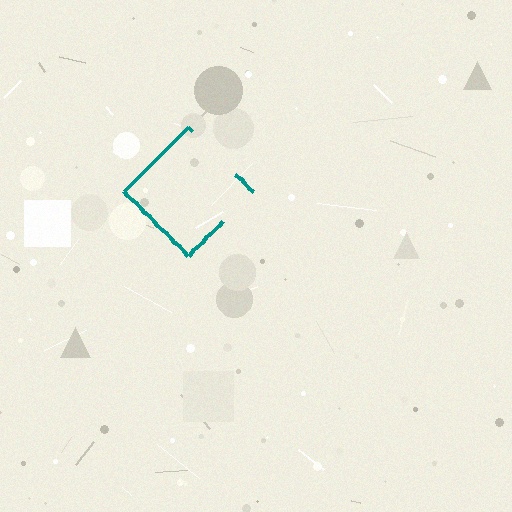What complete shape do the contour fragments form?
The contour fragments form a diamond.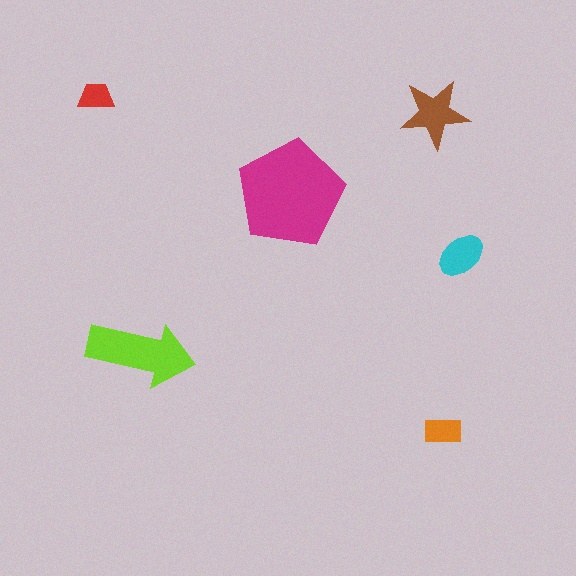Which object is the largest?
The magenta pentagon.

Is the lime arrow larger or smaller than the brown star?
Larger.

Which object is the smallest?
The red trapezoid.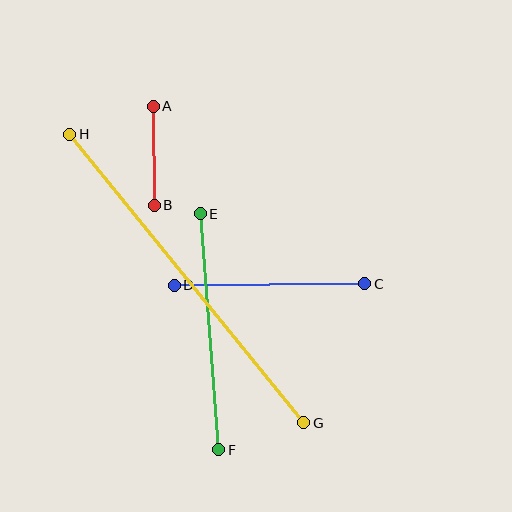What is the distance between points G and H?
The distance is approximately 372 pixels.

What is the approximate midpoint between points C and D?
The midpoint is at approximately (270, 285) pixels.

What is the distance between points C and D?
The distance is approximately 190 pixels.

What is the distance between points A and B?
The distance is approximately 99 pixels.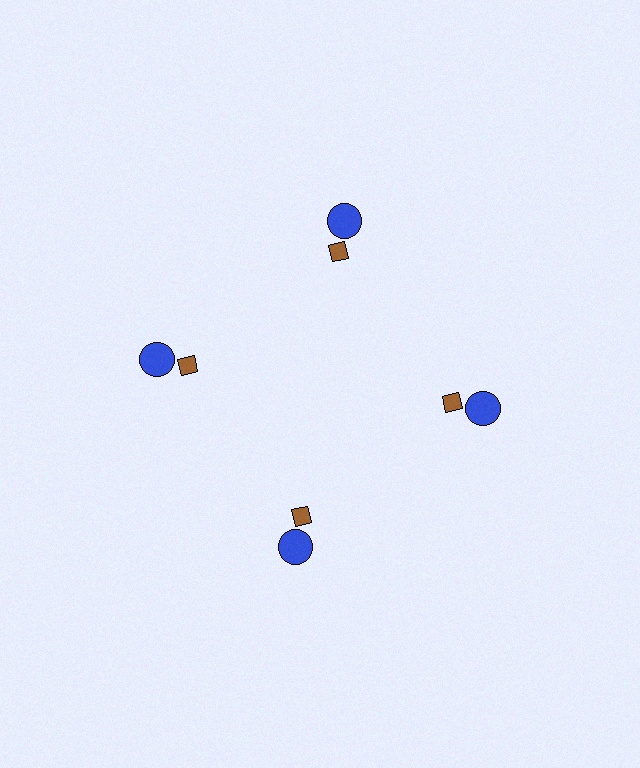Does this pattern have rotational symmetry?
Yes, this pattern has 4-fold rotational symmetry. It looks the same after rotating 90 degrees around the center.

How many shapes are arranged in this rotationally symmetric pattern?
There are 8 shapes, arranged in 4 groups of 2.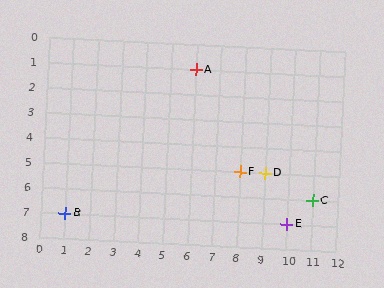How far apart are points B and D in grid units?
Points B and D are 8 columns and 2 rows apart (about 8.2 grid units diagonally).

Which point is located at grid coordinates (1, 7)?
Point B is at (1, 7).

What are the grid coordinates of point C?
Point C is at grid coordinates (11, 6).